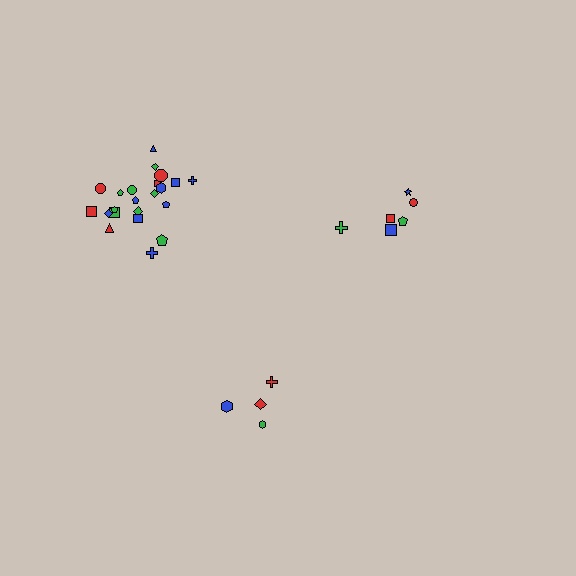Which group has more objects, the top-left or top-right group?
The top-left group.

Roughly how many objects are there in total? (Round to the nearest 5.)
Roughly 30 objects in total.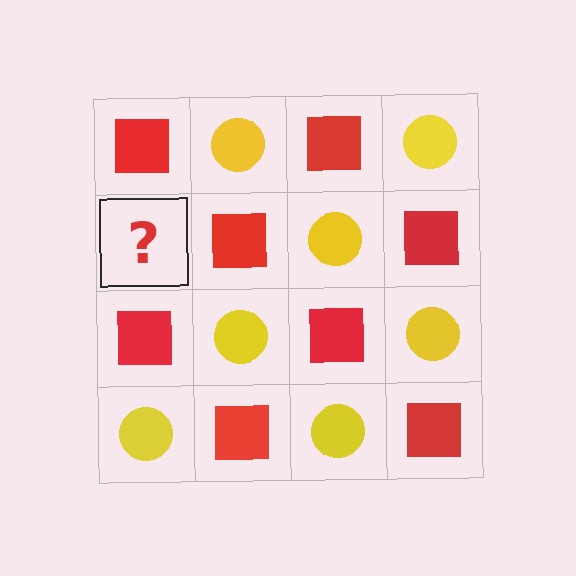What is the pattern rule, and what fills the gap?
The rule is that it alternates red square and yellow circle in a checkerboard pattern. The gap should be filled with a yellow circle.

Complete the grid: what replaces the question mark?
The question mark should be replaced with a yellow circle.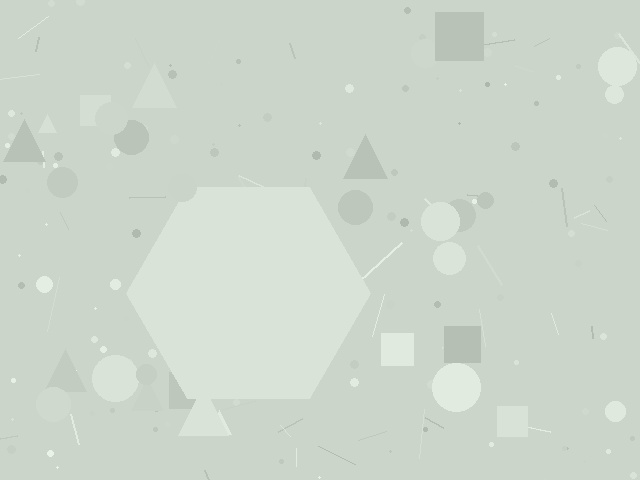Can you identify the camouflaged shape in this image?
The camouflaged shape is a hexagon.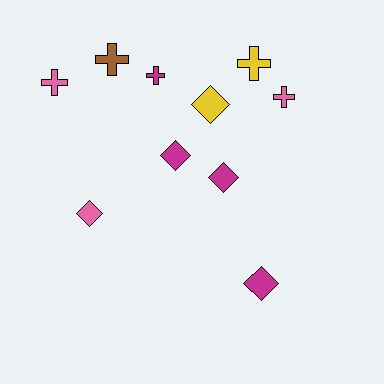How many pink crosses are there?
There are 2 pink crosses.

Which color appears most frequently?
Magenta, with 4 objects.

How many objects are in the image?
There are 10 objects.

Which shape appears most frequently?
Diamond, with 5 objects.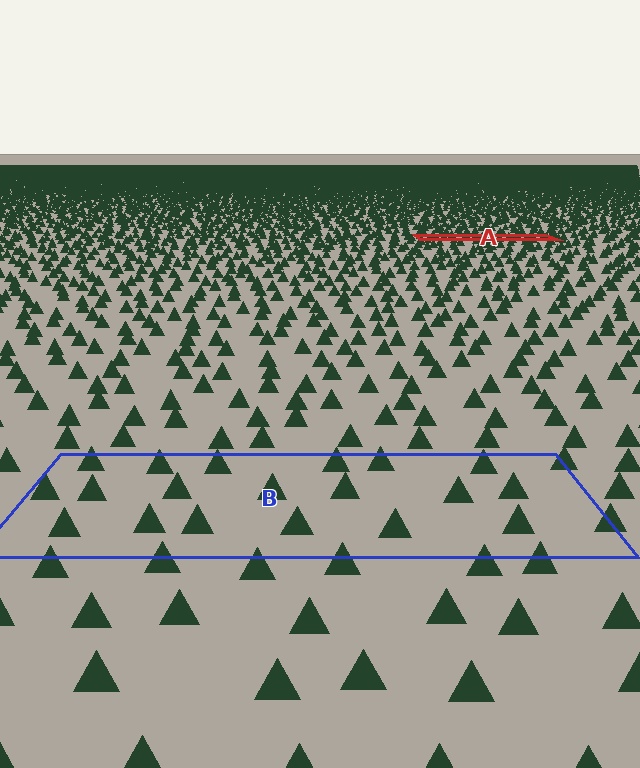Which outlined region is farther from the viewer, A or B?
Region A is farther from the viewer — the texture elements inside it appear smaller and more densely packed.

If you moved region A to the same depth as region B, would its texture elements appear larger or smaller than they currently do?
They would appear larger. At a closer depth, the same texture elements are projected at a bigger on-screen size.